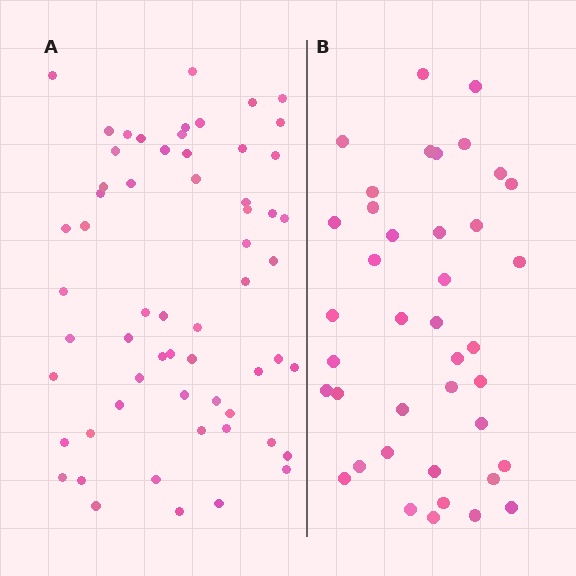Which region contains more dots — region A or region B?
Region A (the left region) has more dots.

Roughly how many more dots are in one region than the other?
Region A has approximately 20 more dots than region B.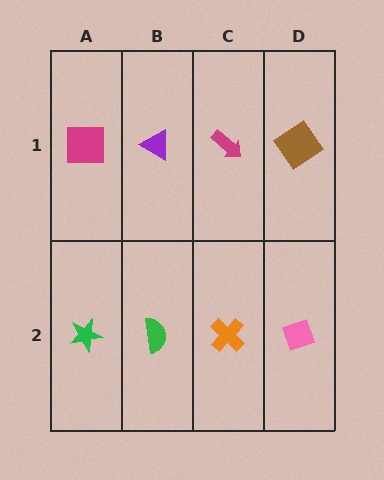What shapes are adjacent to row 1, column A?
A green star (row 2, column A), a purple triangle (row 1, column B).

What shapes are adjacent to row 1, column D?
A pink diamond (row 2, column D), a magenta arrow (row 1, column C).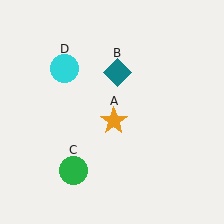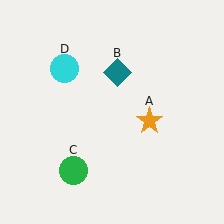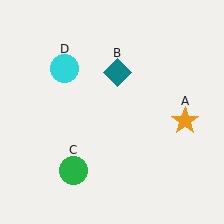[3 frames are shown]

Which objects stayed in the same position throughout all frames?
Teal diamond (object B) and green circle (object C) and cyan circle (object D) remained stationary.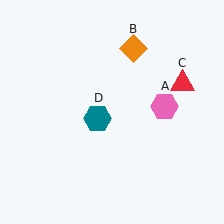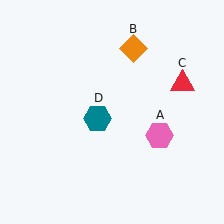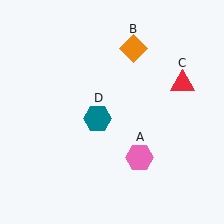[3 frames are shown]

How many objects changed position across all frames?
1 object changed position: pink hexagon (object A).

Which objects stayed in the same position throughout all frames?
Orange diamond (object B) and red triangle (object C) and teal hexagon (object D) remained stationary.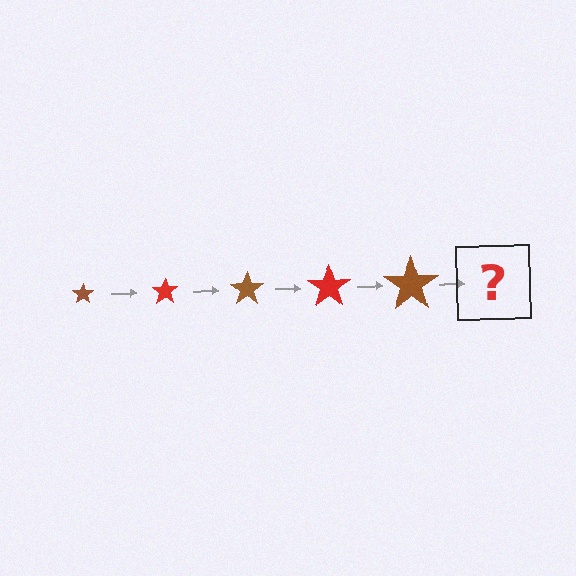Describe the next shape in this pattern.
It should be a red star, larger than the previous one.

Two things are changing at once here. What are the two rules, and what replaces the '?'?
The two rules are that the star grows larger each step and the color cycles through brown and red. The '?' should be a red star, larger than the previous one.